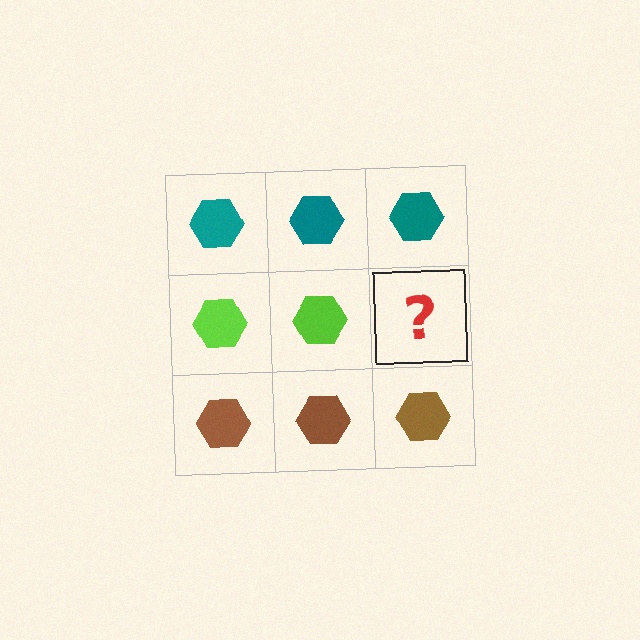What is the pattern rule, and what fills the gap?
The rule is that each row has a consistent color. The gap should be filled with a lime hexagon.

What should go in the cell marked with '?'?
The missing cell should contain a lime hexagon.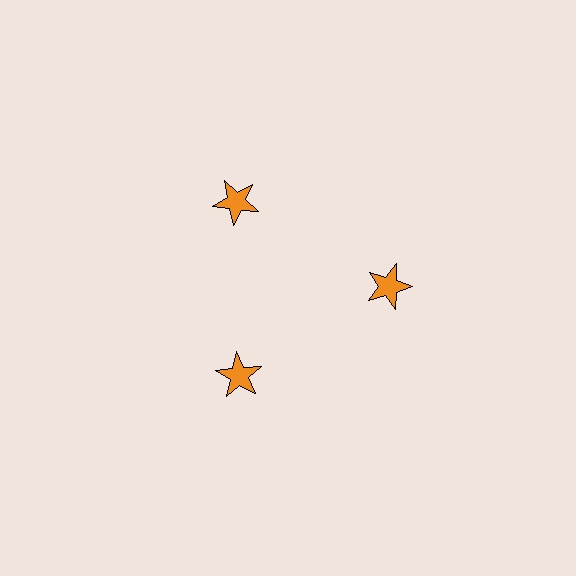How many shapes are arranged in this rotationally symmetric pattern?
There are 3 shapes, arranged in 3 groups of 1.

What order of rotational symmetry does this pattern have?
This pattern has 3-fold rotational symmetry.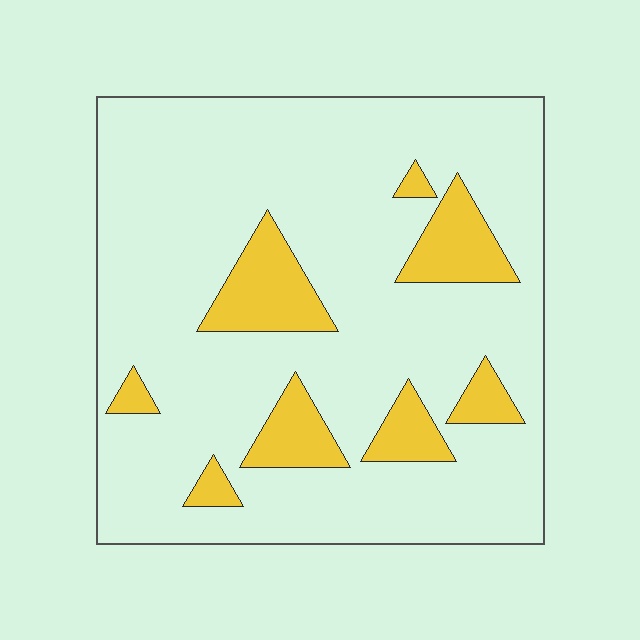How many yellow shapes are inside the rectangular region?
8.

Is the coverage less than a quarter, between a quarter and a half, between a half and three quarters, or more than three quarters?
Less than a quarter.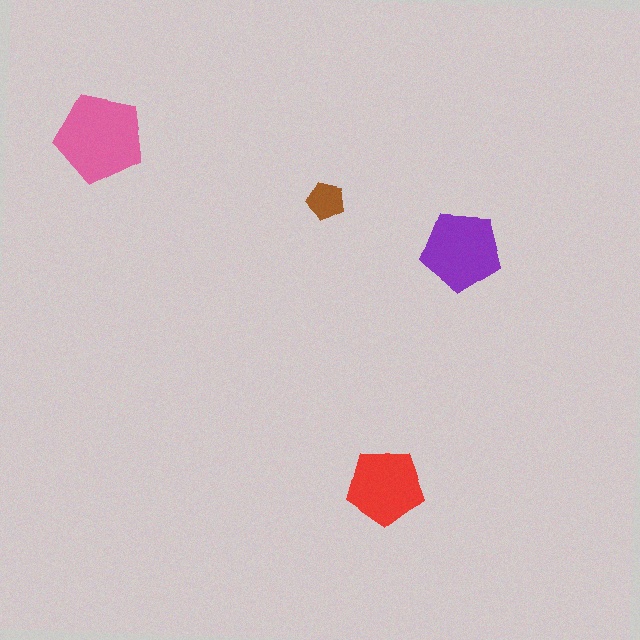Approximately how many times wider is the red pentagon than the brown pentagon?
About 2 times wider.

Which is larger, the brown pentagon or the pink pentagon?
The pink one.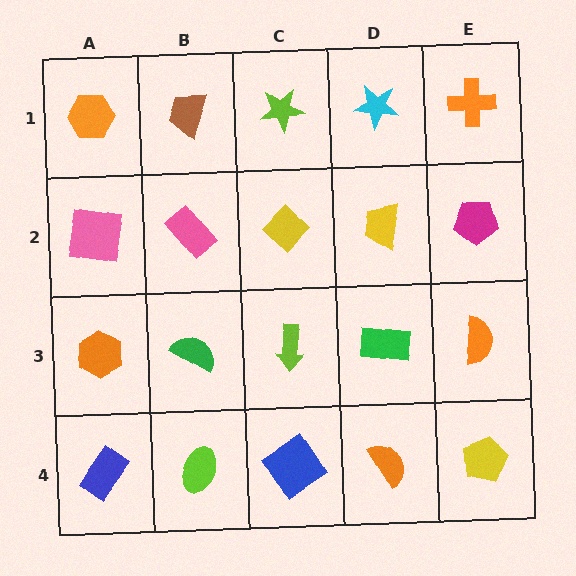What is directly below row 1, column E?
A magenta pentagon.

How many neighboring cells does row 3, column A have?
3.